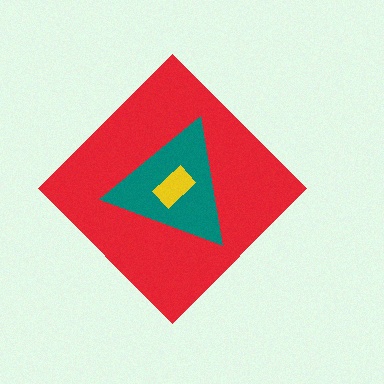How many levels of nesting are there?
3.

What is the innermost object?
The yellow rectangle.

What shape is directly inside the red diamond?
The teal triangle.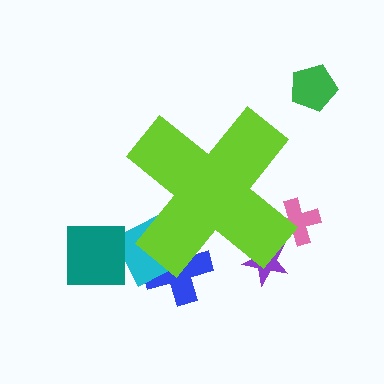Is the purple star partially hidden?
Yes, the purple star is partially hidden behind the lime cross.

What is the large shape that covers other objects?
A lime cross.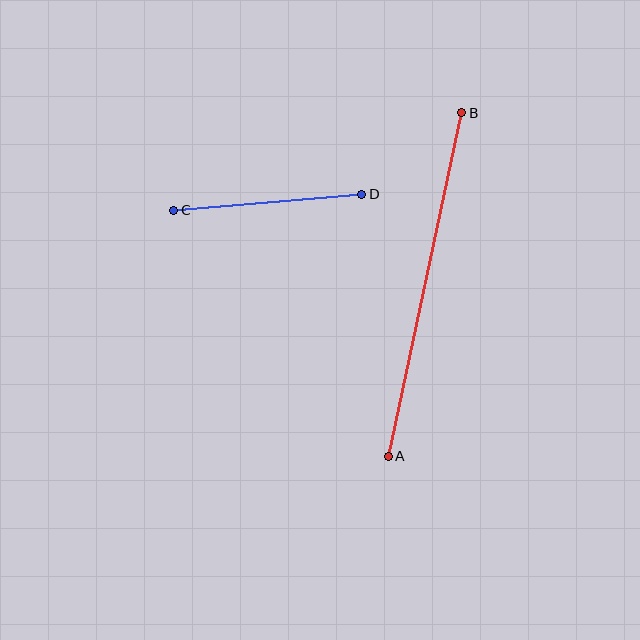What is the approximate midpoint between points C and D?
The midpoint is at approximately (268, 202) pixels.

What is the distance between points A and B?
The distance is approximately 351 pixels.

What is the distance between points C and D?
The distance is approximately 188 pixels.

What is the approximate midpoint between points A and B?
The midpoint is at approximately (425, 284) pixels.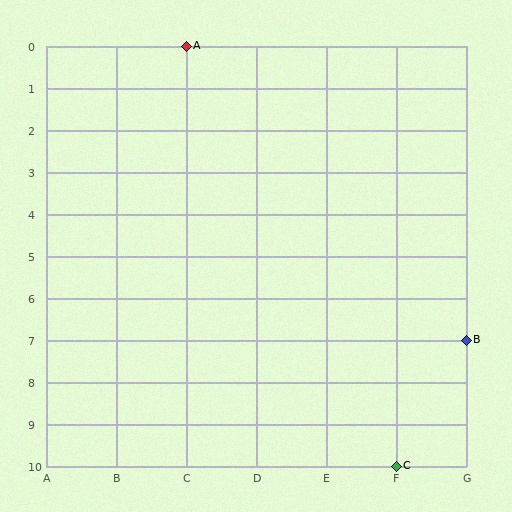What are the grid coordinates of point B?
Point B is at grid coordinates (G, 7).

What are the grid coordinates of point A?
Point A is at grid coordinates (C, 0).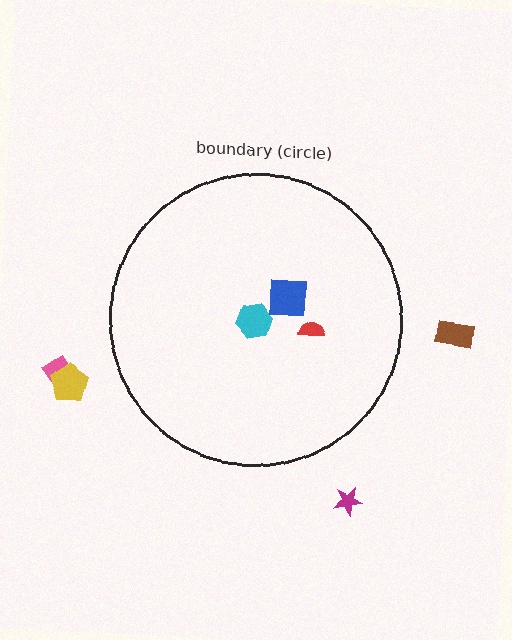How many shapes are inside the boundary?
3 inside, 4 outside.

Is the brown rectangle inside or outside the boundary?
Outside.